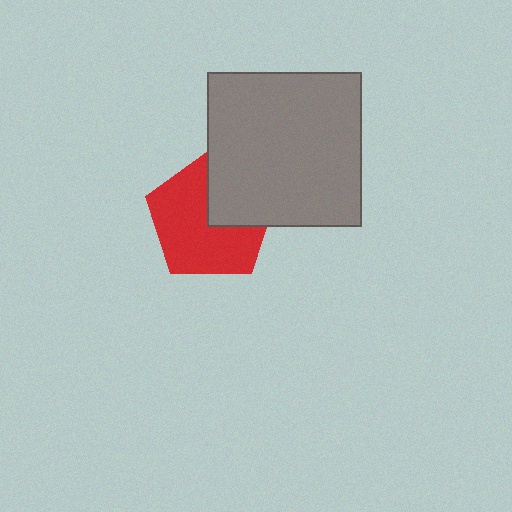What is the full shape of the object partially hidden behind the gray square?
The partially hidden object is a red pentagon.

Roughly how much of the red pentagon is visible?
Most of it is visible (roughly 67%).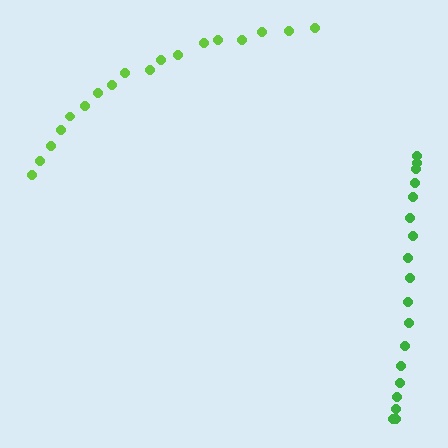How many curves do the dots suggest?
There are 2 distinct paths.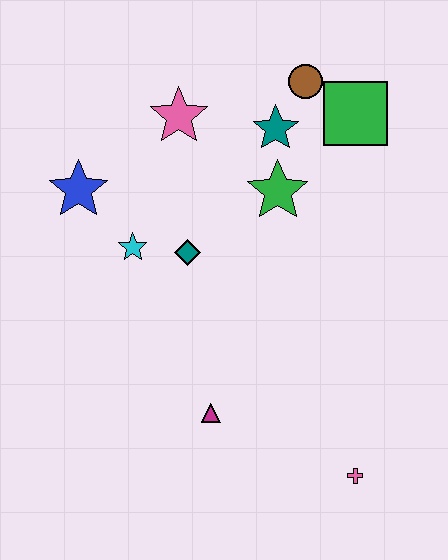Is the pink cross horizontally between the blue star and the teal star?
No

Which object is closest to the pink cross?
The magenta triangle is closest to the pink cross.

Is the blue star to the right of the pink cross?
No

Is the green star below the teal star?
Yes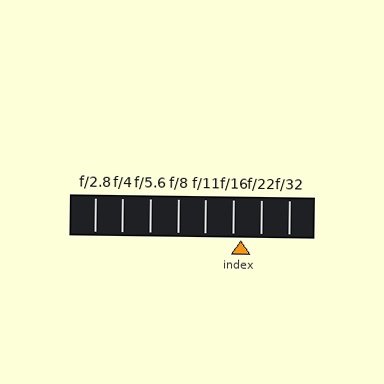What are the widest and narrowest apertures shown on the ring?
The widest aperture shown is f/2.8 and the narrowest is f/32.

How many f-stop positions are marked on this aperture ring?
There are 8 f-stop positions marked.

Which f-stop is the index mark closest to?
The index mark is closest to f/16.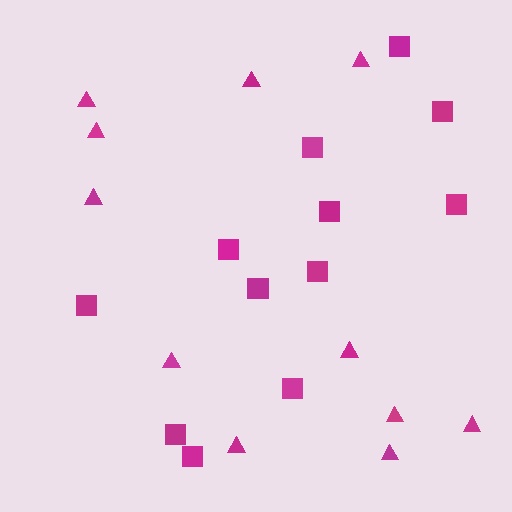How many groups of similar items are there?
There are 2 groups: one group of triangles (11) and one group of squares (12).